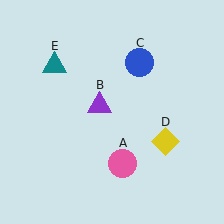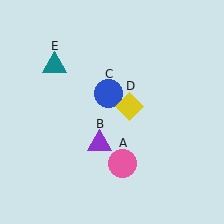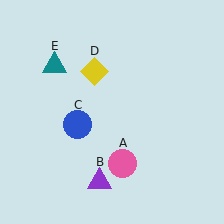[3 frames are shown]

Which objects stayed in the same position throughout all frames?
Pink circle (object A) and teal triangle (object E) remained stationary.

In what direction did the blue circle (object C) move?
The blue circle (object C) moved down and to the left.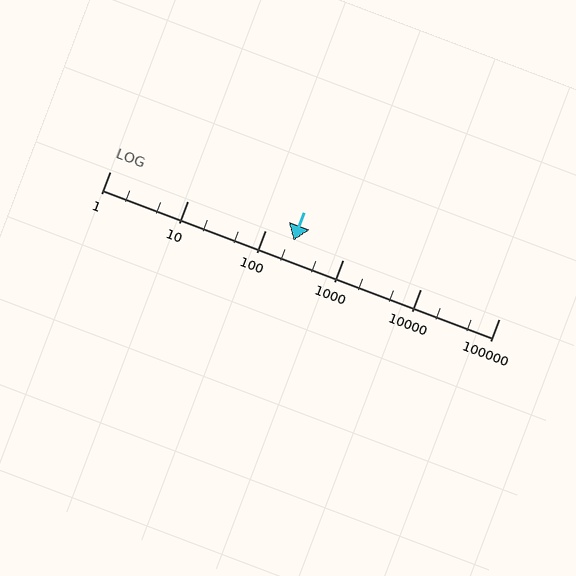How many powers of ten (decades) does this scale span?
The scale spans 5 decades, from 1 to 100000.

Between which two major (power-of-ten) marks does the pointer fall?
The pointer is between 100 and 1000.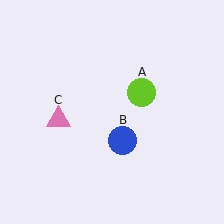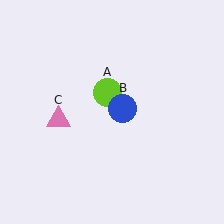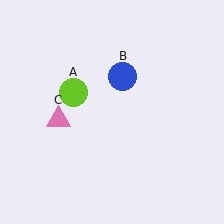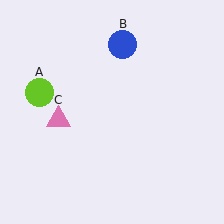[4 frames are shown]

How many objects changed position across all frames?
2 objects changed position: lime circle (object A), blue circle (object B).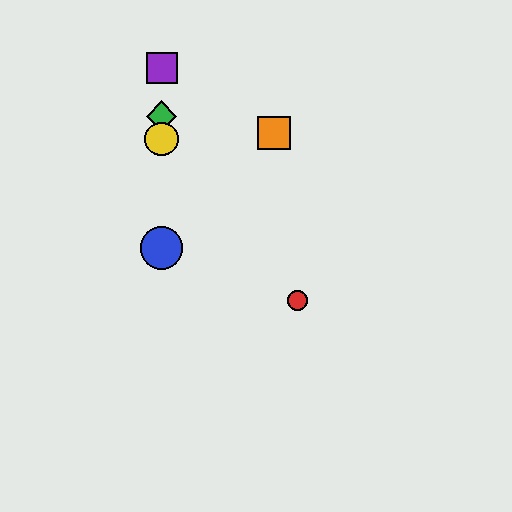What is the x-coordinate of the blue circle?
The blue circle is at x≈162.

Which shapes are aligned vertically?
The blue circle, the green diamond, the yellow circle, the purple square are aligned vertically.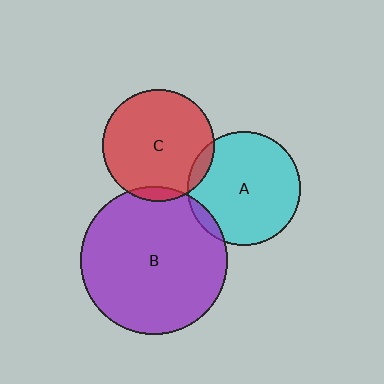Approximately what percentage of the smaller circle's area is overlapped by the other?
Approximately 5%.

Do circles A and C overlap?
Yes.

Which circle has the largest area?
Circle B (purple).